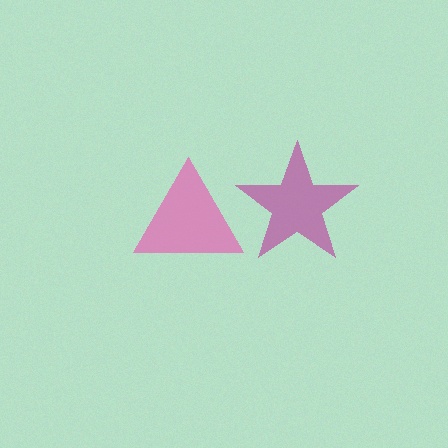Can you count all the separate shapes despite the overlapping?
Yes, there are 2 separate shapes.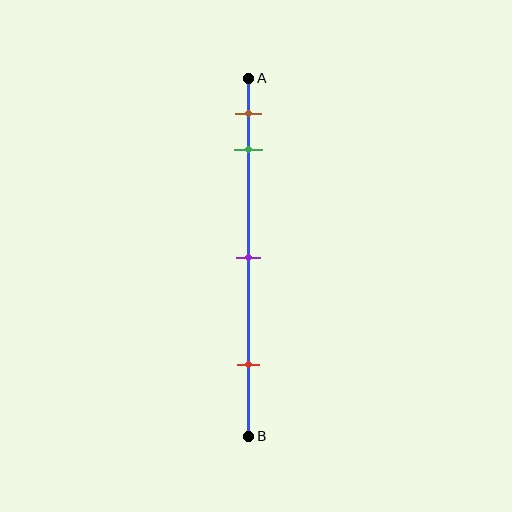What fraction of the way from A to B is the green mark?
The green mark is approximately 20% (0.2) of the way from A to B.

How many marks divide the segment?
There are 4 marks dividing the segment.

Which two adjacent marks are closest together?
The brown and green marks are the closest adjacent pair.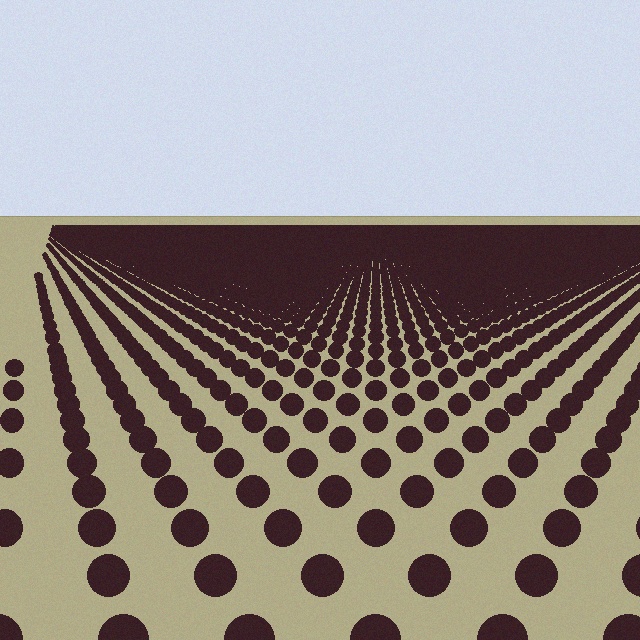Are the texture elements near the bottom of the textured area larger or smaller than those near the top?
Larger. Near the bottom, elements are closer to the viewer and appear at a bigger on-screen size.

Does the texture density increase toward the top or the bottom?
Density increases toward the top.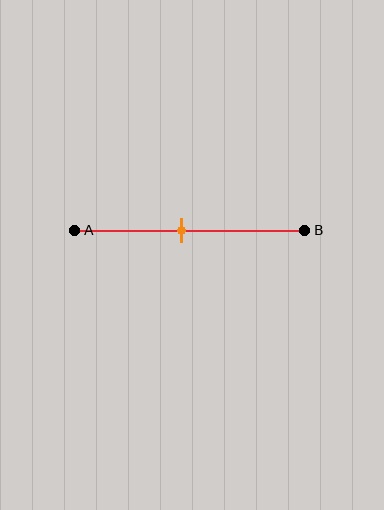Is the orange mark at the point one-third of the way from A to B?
No, the mark is at about 45% from A, not at the 33% one-third point.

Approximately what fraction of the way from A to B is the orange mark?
The orange mark is approximately 45% of the way from A to B.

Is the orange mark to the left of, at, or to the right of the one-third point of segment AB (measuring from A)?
The orange mark is to the right of the one-third point of segment AB.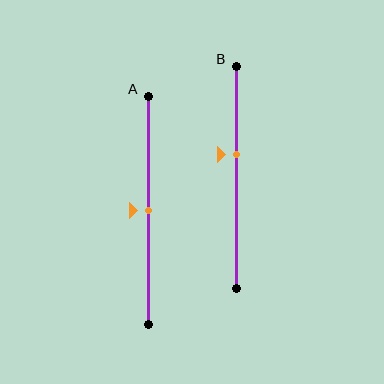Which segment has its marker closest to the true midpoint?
Segment A has its marker closest to the true midpoint.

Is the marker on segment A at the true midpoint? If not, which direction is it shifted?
Yes, the marker on segment A is at the true midpoint.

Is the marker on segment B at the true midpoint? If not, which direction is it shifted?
No, the marker on segment B is shifted upward by about 10% of the segment length.